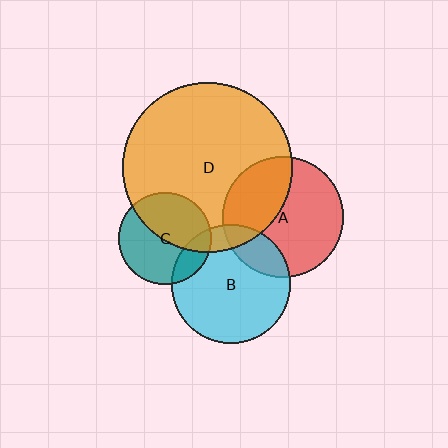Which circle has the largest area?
Circle D (orange).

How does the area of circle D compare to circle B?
Approximately 2.1 times.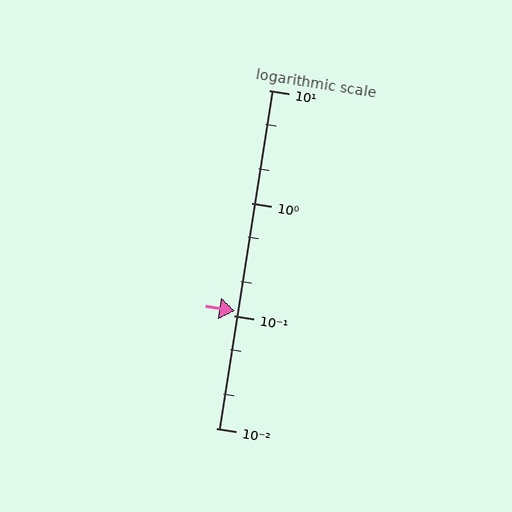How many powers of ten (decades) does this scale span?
The scale spans 3 decades, from 0.01 to 10.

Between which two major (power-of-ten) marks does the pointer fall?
The pointer is between 0.1 and 1.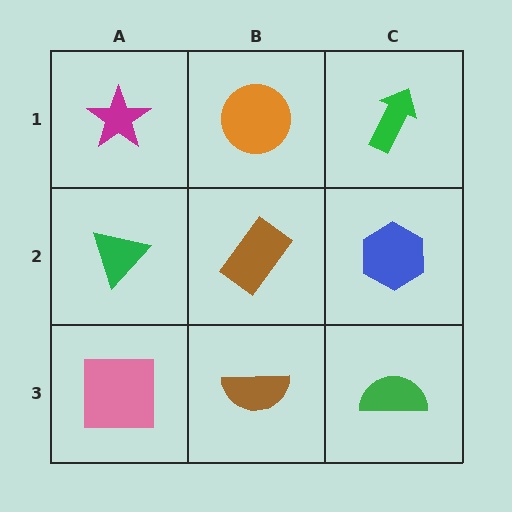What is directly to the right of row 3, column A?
A brown semicircle.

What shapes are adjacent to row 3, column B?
A brown rectangle (row 2, column B), a pink square (row 3, column A), a green semicircle (row 3, column C).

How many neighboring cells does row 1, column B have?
3.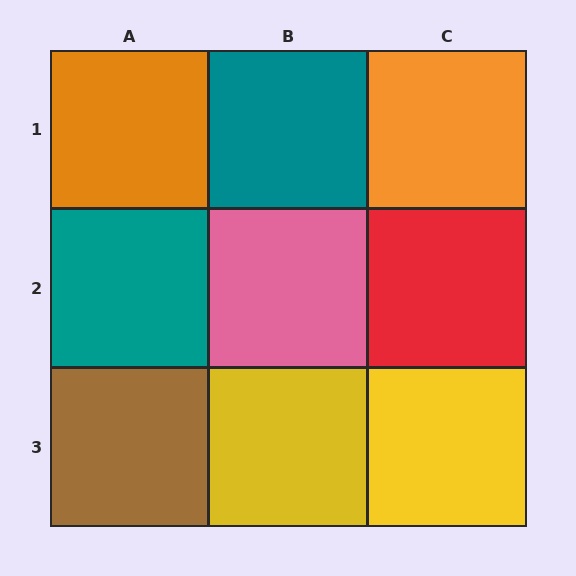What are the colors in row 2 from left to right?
Teal, pink, red.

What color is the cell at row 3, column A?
Brown.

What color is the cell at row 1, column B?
Teal.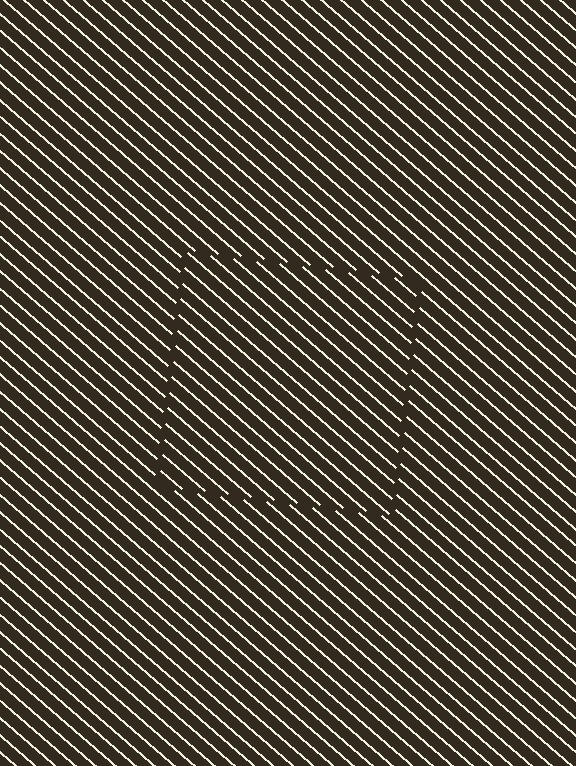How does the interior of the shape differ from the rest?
The interior of the shape contains the same grating, shifted by half a period — the contour is defined by the phase discontinuity where line-ends from the inner and outer gratings abut.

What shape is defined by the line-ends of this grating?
An illusory square. The interior of the shape contains the same grating, shifted by half a period — the contour is defined by the phase discontinuity where line-ends from the inner and outer gratings abut.